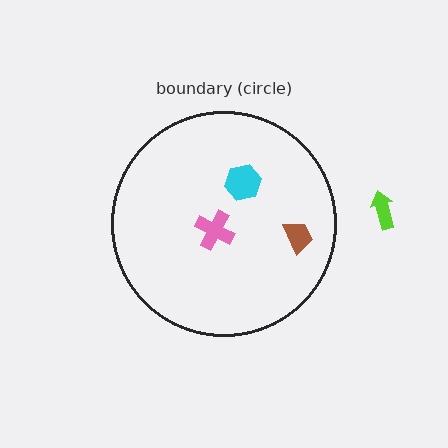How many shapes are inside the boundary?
3 inside, 1 outside.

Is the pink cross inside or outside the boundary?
Inside.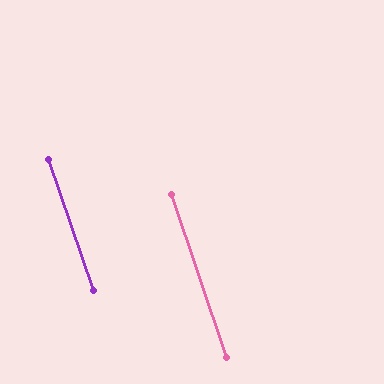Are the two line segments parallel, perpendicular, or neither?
Parallel — their directions differ by only 0.5°.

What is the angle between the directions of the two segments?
Approximately 1 degree.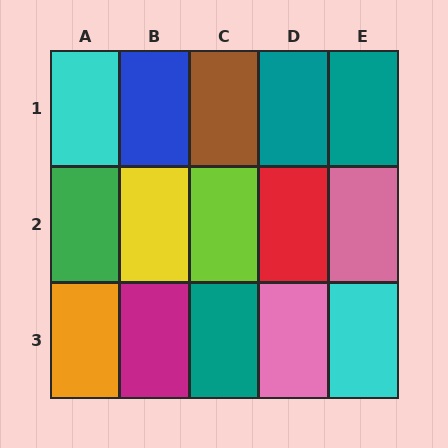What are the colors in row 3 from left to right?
Orange, magenta, teal, pink, cyan.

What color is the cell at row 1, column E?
Teal.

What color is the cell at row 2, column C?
Lime.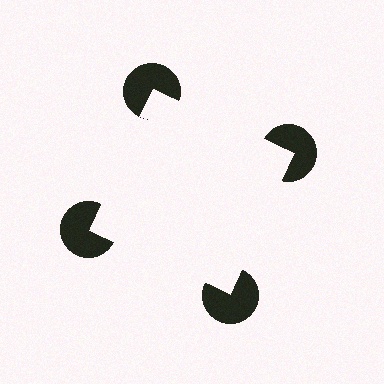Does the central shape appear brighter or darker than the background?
It typically appears slightly brighter than the background, even though no actual brightness change is drawn.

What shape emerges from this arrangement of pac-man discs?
An illusory square — its edges are inferred from the aligned wedge cuts in the pac-man discs, not physically drawn.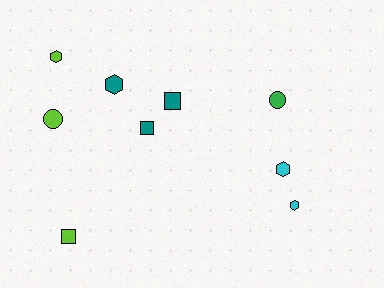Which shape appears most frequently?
Hexagon, with 4 objects.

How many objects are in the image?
There are 9 objects.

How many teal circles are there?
There are no teal circles.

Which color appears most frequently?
Lime, with 3 objects.